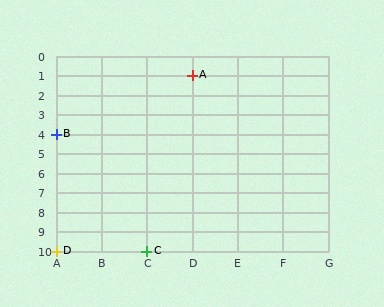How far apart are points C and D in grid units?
Points C and D are 2 columns apart.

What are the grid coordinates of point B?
Point B is at grid coordinates (A, 4).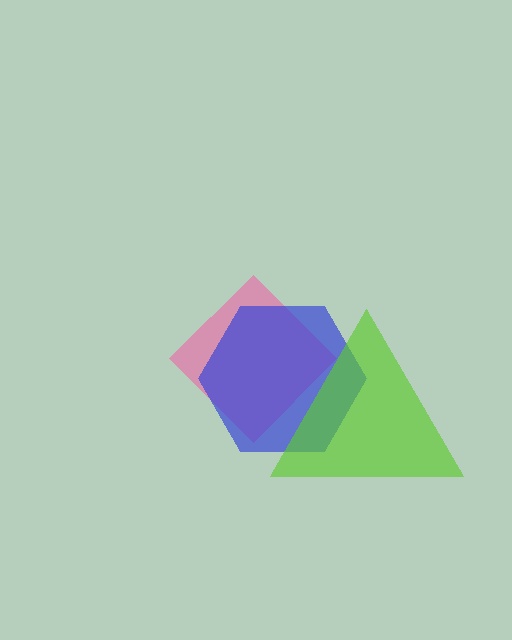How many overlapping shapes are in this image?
There are 3 overlapping shapes in the image.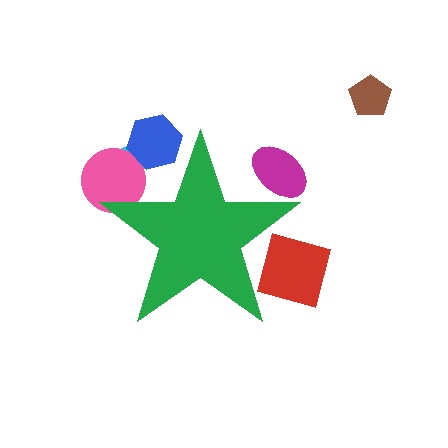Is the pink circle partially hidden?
Yes, the pink circle is partially hidden behind the green star.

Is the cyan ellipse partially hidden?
Yes, the cyan ellipse is partially hidden behind the green star.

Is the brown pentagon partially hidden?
No, the brown pentagon is fully visible.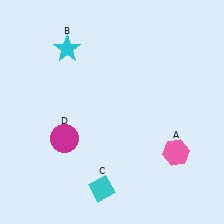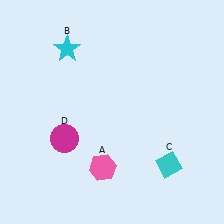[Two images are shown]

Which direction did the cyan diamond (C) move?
The cyan diamond (C) moved right.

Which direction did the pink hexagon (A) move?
The pink hexagon (A) moved left.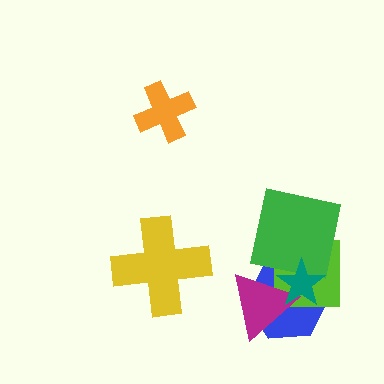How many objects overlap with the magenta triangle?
3 objects overlap with the magenta triangle.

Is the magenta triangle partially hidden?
Yes, it is partially covered by another shape.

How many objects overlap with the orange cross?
0 objects overlap with the orange cross.